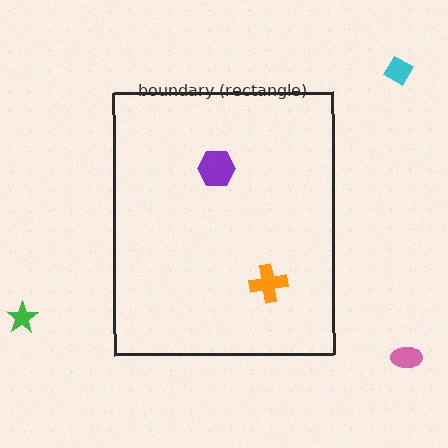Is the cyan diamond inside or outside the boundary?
Outside.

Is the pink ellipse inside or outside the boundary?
Outside.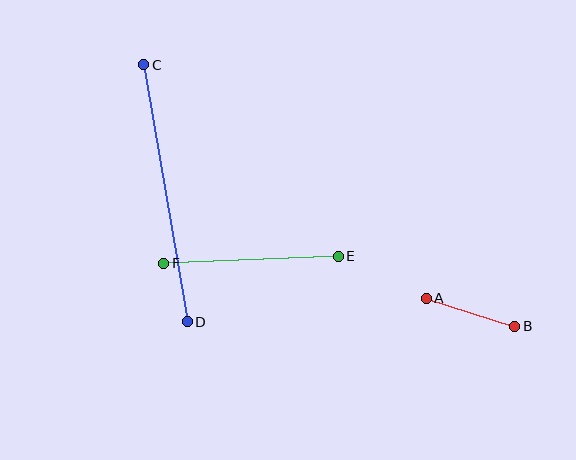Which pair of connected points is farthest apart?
Points C and D are farthest apart.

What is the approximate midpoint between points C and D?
The midpoint is at approximately (165, 193) pixels.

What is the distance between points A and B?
The distance is approximately 93 pixels.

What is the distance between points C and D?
The distance is approximately 261 pixels.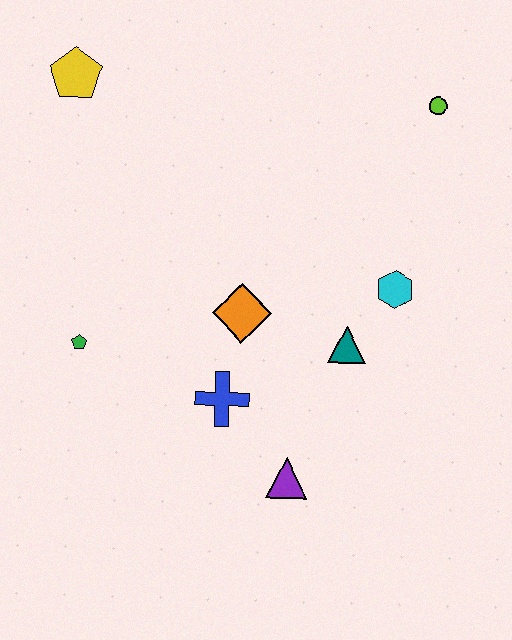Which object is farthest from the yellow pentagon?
The purple triangle is farthest from the yellow pentagon.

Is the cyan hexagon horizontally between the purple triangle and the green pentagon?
No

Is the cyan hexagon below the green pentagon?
No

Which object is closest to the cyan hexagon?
The teal triangle is closest to the cyan hexagon.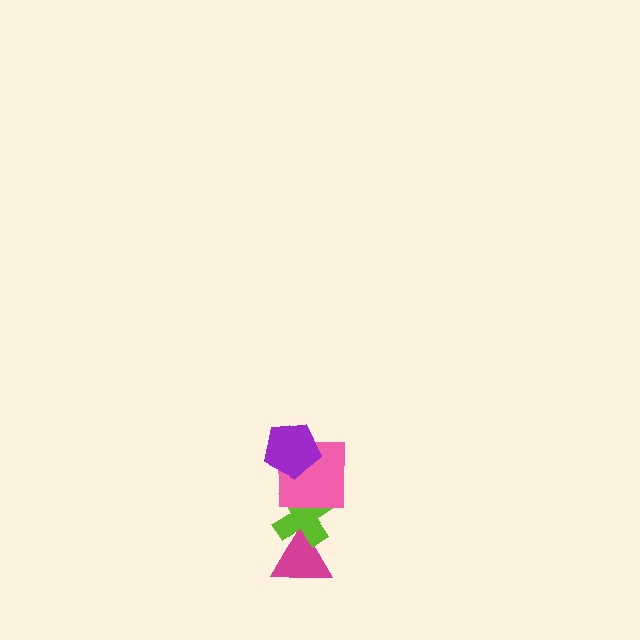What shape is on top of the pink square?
The purple pentagon is on top of the pink square.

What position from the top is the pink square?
The pink square is 2nd from the top.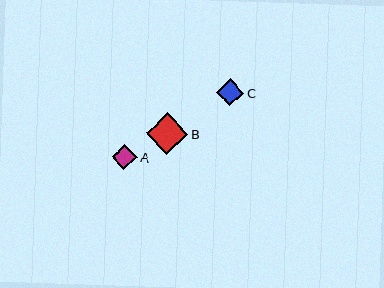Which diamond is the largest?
Diamond B is the largest with a size of approximately 41 pixels.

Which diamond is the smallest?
Diamond A is the smallest with a size of approximately 25 pixels.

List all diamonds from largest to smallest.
From largest to smallest: B, C, A.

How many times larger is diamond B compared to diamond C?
Diamond B is approximately 1.5 times the size of diamond C.